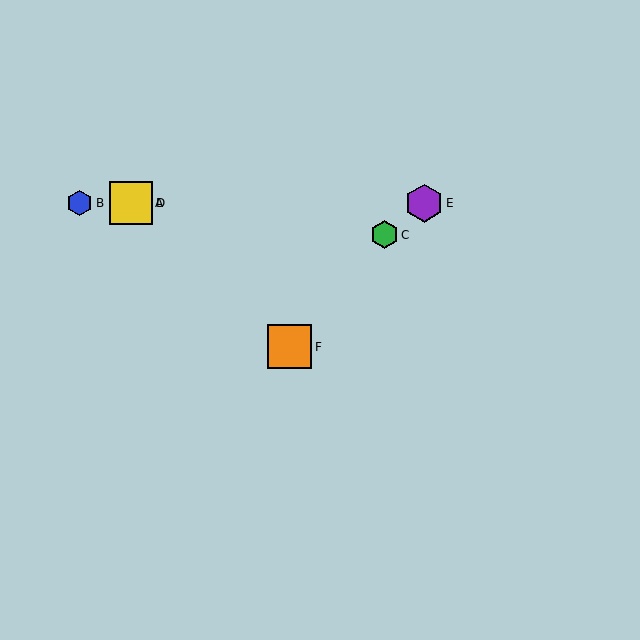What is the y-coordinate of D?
Object D is at y≈203.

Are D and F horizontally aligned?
No, D is at y≈203 and F is at y≈347.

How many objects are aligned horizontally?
4 objects (A, B, D, E) are aligned horizontally.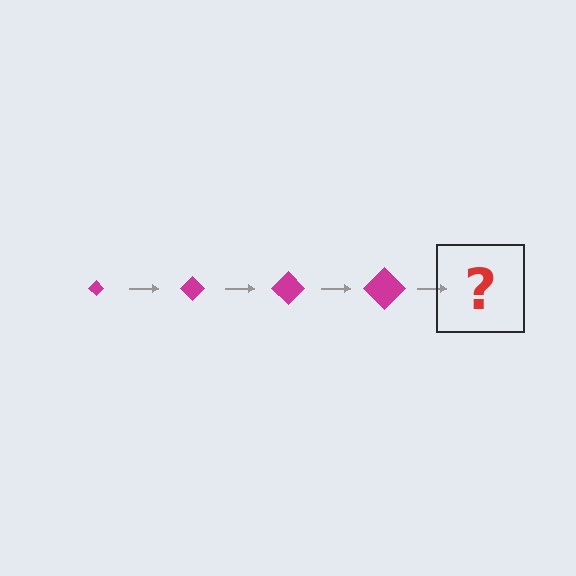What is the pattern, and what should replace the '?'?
The pattern is that the diamond gets progressively larger each step. The '?' should be a magenta diamond, larger than the previous one.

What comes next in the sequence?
The next element should be a magenta diamond, larger than the previous one.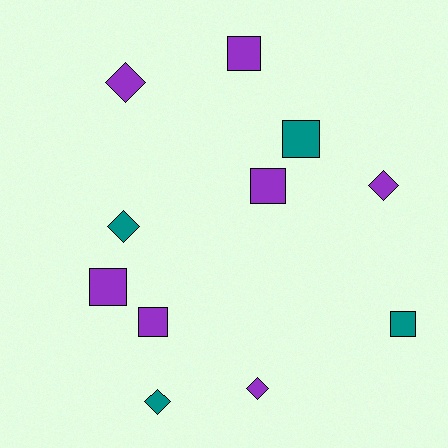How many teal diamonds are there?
There are 2 teal diamonds.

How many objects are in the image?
There are 11 objects.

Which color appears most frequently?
Purple, with 7 objects.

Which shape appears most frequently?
Square, with 6 objects.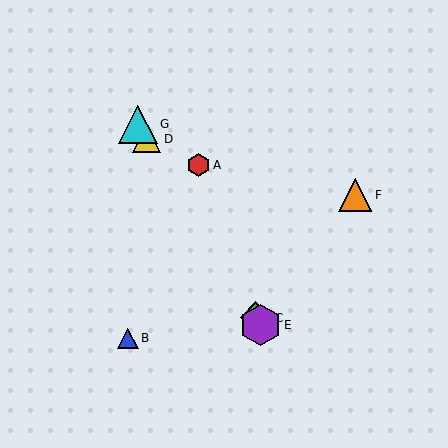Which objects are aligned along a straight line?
Objects C, D, E, G are aligned along a straight line.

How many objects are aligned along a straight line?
4 objects (C, D, E, G) are aligned along a straight line.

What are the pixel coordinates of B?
Object B is at (128, 338).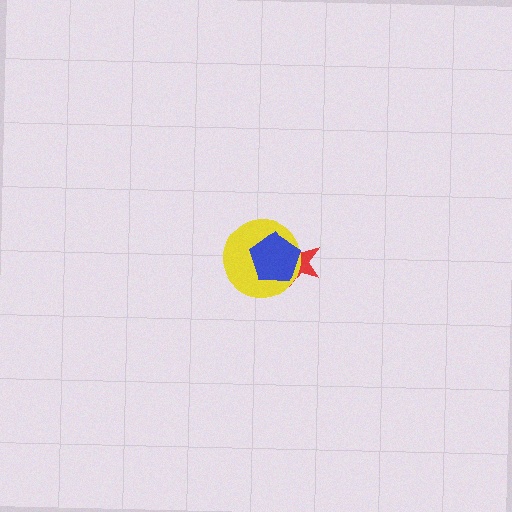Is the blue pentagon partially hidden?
No, no other shape covers it.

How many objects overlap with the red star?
2 objects overlap with the red star.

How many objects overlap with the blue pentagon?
2 objects overlap with the blue pentagon.